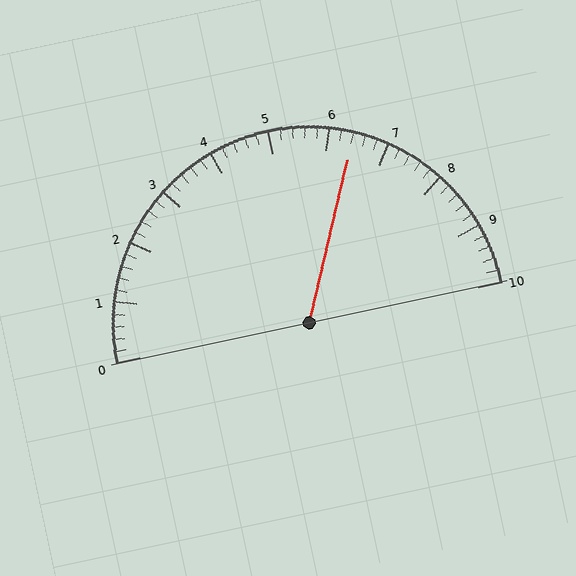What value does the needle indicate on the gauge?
The needle indicates approximately 6.4.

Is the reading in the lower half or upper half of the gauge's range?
The reading is in the upper half of the range (0 to 10).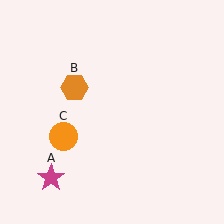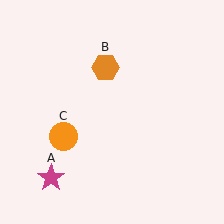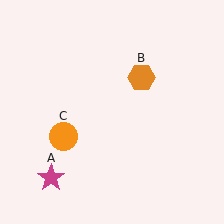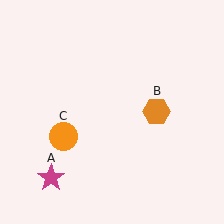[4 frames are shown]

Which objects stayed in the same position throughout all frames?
Magenta star (object A) and orange circle (object C) remained stationary.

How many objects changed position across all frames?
1 object changed position: orange hexagon (object B).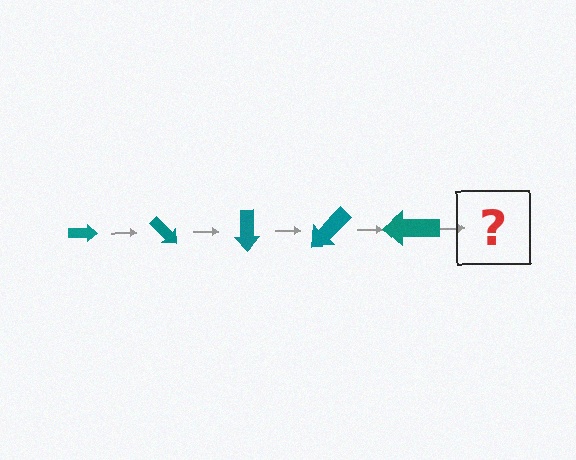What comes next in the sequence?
The next element should be an arrow, larger than the previous one and rotated 225 degrees from the start.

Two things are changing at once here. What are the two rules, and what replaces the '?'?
The two rules are that the arrow grows larger each step and it rotates 45 degrees each step. The '?' should be an arrow, larger than the previous one and rotated 225 degrees from the start.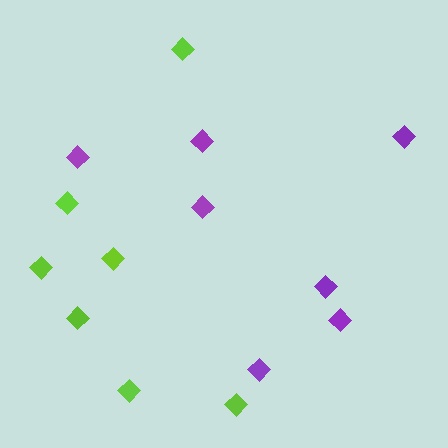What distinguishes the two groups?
There are 2 groups: one group of purple diamonds (7) and one group of lime diamonds (7).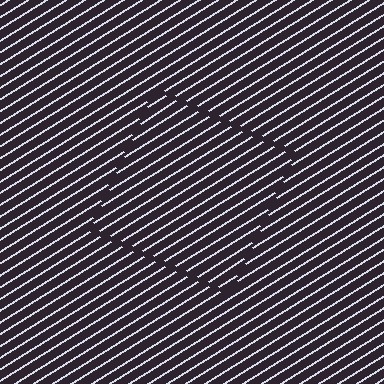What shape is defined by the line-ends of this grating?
An illusory square. The interior of the shape contains the same grating, shifted by half a period — the contour is defined by the phase discontinuity where line-ends from the inner and outer gratings abut.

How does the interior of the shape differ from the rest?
The interior of the shape contains the same grating, shifted by half a period — the contour is defined by the phase discontinuity where line-ends from the inner and outer gratings abut.